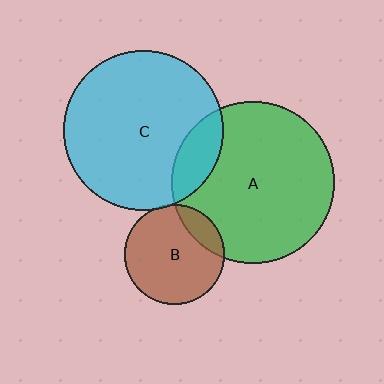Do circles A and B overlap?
Yes.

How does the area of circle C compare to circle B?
Approximately 2.6 times.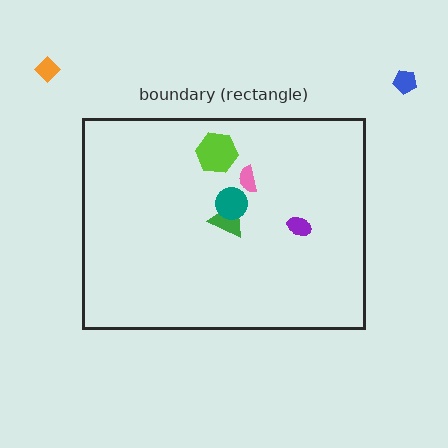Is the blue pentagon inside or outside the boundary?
Outside.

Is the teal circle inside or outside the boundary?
Inside.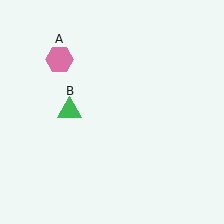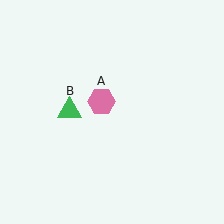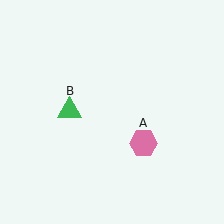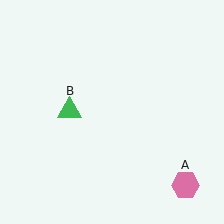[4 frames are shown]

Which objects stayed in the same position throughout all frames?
Green triangle (object B) remained stationary.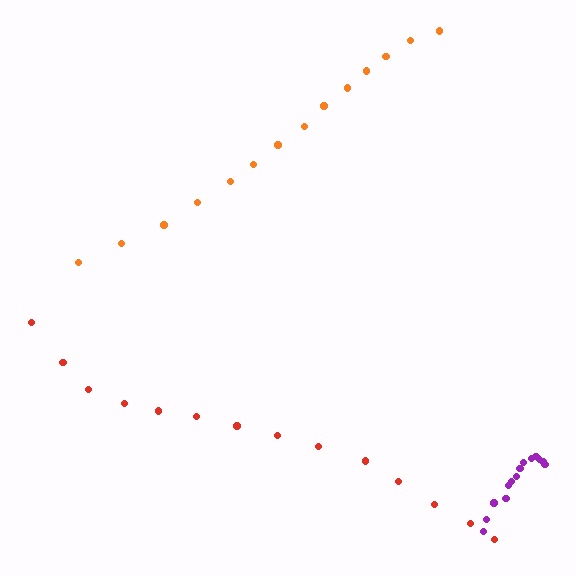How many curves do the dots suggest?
There are 3 distinct paths.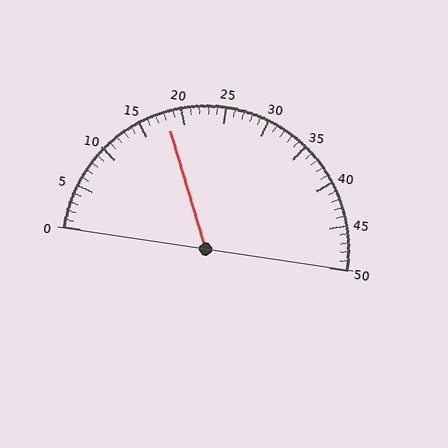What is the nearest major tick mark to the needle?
The nearest major tick mark is 20.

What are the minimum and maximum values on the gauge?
The gauge ranges from 0 to 50.